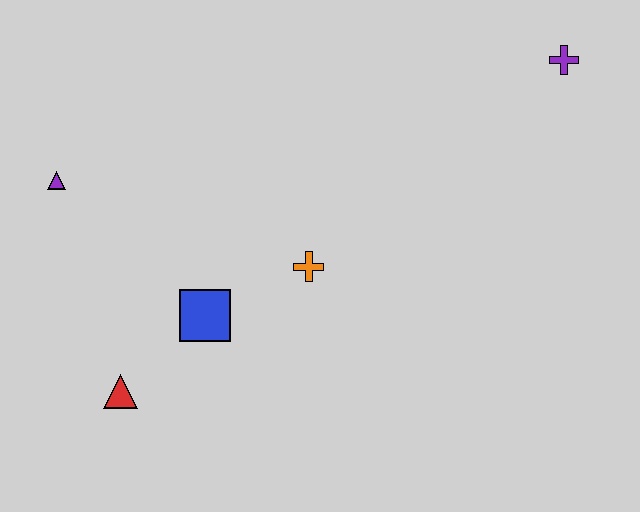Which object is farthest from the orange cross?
The purple cross is farthest from the orange cross.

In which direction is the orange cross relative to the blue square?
The orange cross is to the right of the blue square.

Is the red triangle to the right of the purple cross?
No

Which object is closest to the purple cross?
The orange cross is closest to the purple cross.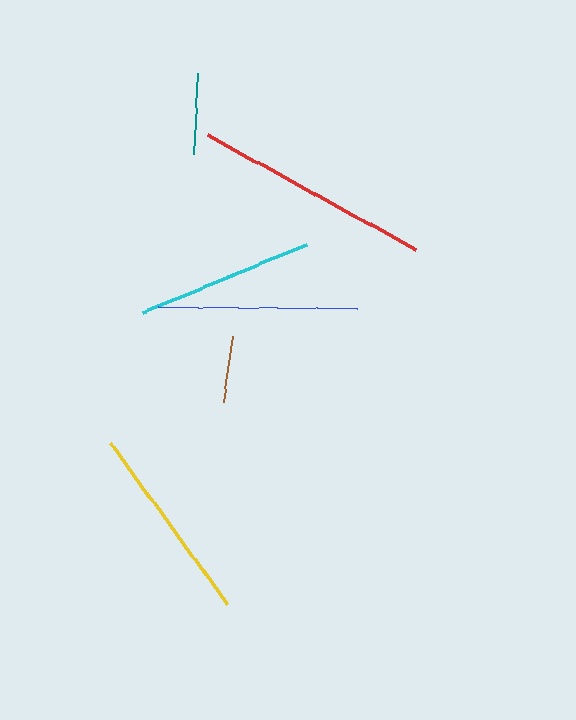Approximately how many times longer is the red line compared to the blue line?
The red line is approximately 1.2 times the length of the blue line.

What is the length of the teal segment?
The teal segment is approximately 81 pixels long.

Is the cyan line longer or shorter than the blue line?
The blue line is longer than the cyan line.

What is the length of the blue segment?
The blue segment is approximately 200 pixels long.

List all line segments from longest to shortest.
From longest to shortest: red, blue, yellow, cyan, teal, brown.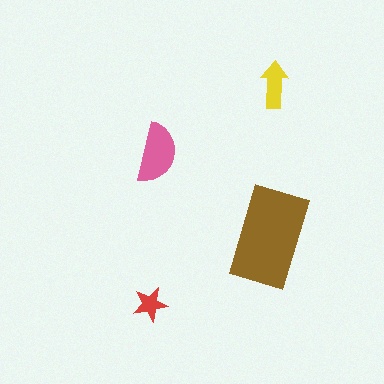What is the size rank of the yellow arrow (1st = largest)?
3rd.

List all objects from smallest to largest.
The red star, the yellow arrow, the pink semicircle, the brown rectangle.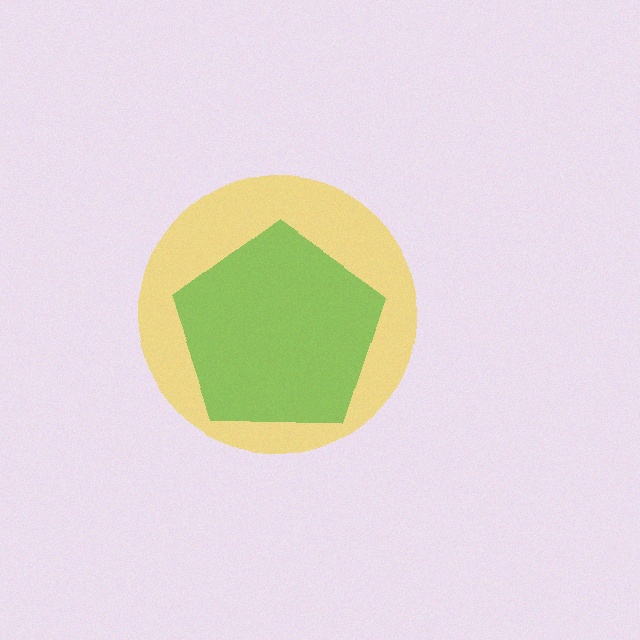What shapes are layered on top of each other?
The layered shapes are: a yellow circle, a green pentagon.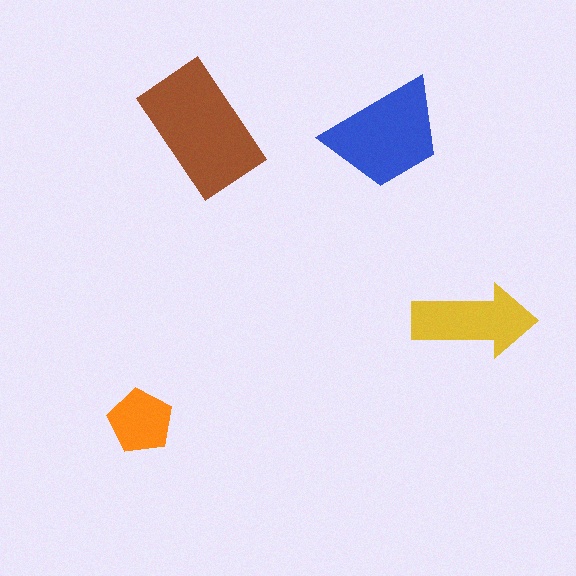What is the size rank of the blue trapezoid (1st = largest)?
2nd.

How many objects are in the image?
There are 4 objects in the image.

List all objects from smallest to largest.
The orange pentagon, the yellow arrow, the blue trapezoid, the brown rectangle.